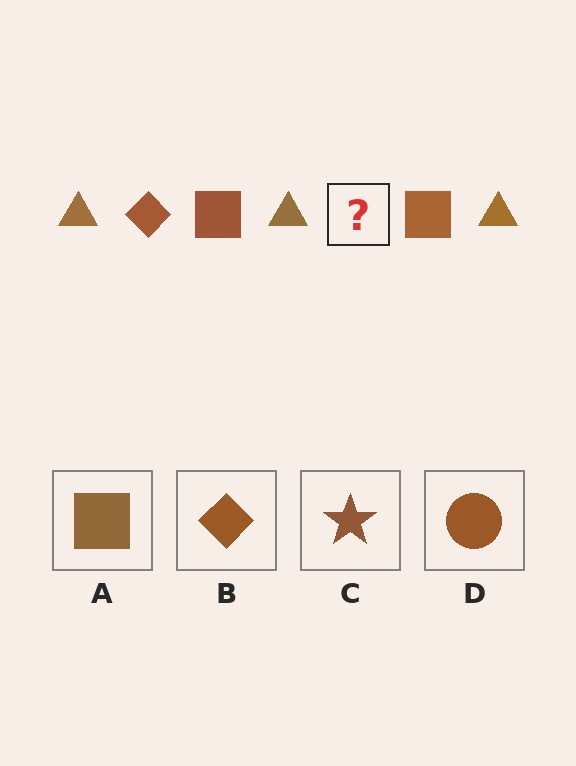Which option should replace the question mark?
Option B.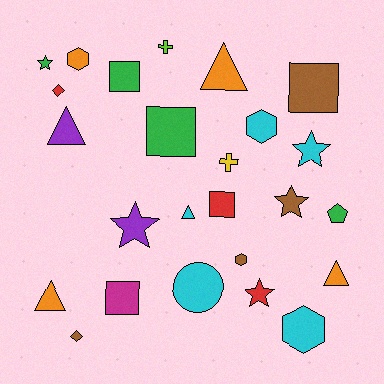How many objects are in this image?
There are 25 objects.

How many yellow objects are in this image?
There is 1 yellow object.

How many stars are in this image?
There are 5 stars.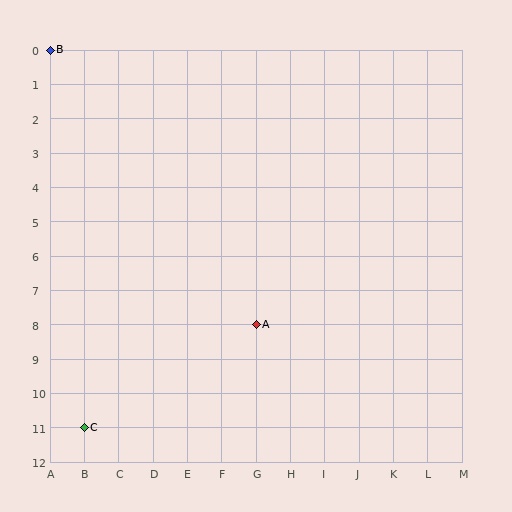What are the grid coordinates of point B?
Point B is at grid coordinates (A, 0).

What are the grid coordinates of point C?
Point C is at grid coordinates (B, 11).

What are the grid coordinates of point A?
Point A is at grid coordinates (G, 8).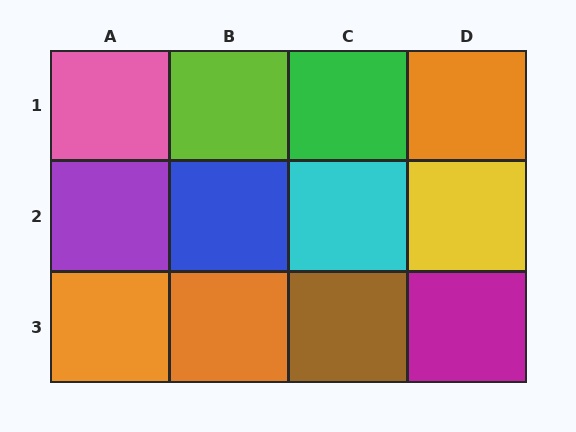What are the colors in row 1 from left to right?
Pink, lime, green, orange.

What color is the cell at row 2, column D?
Yellow.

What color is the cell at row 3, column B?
Orange.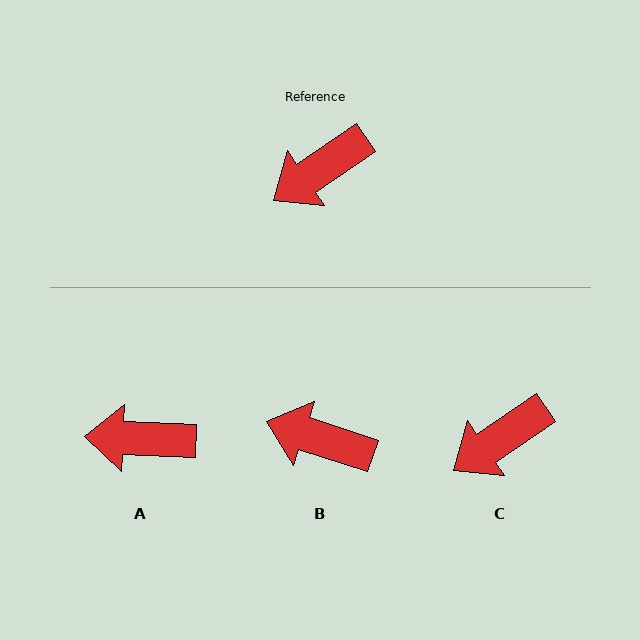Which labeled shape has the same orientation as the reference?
C.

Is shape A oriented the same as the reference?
No, it is off by about 36 degrees.